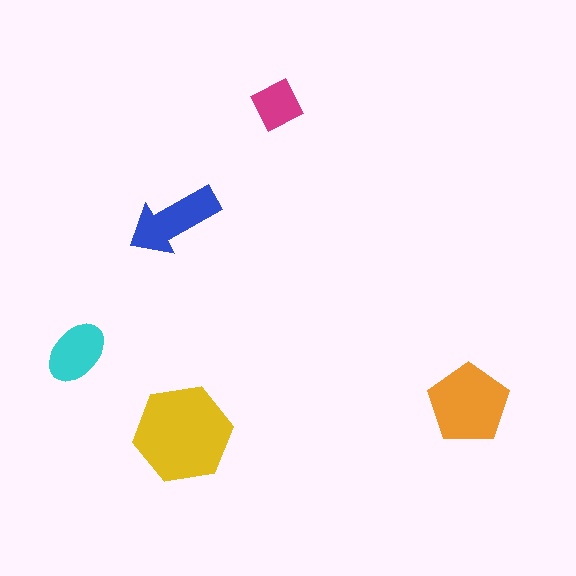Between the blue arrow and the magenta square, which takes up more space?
The blue arrow.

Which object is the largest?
The yellow hexagon.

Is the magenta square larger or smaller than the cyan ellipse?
Smaller.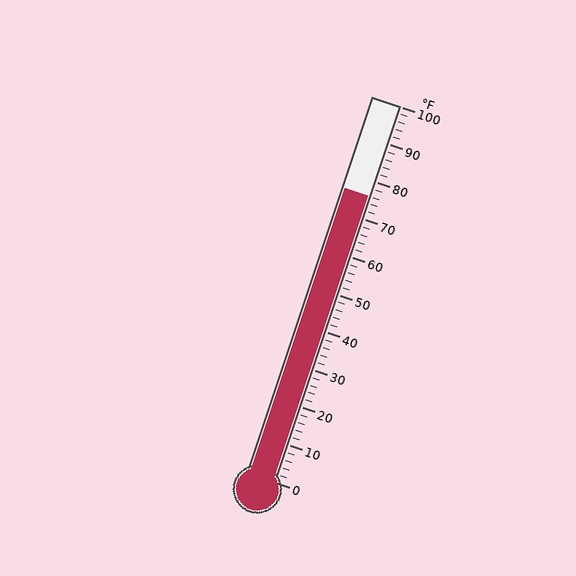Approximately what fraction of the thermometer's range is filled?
The thermometer is filled to approximately 75% of its range.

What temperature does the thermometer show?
The thermometer shows approximately 76°F.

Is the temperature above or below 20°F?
The temperature is above 20°F.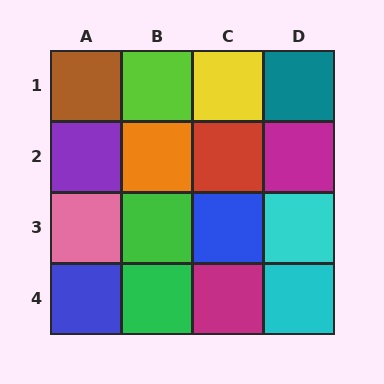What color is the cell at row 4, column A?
Blue.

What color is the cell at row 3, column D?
Cyan.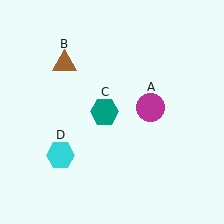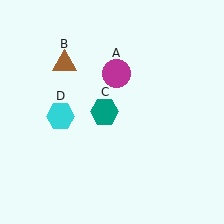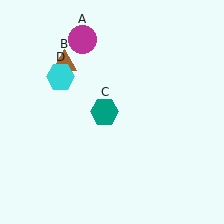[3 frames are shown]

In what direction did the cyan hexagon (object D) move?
The cyan hexagon (object D) moved up.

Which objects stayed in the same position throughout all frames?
Brown triangle (object B) and teal hexagon (object C) remained stationary.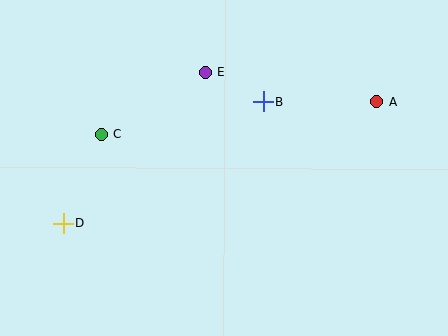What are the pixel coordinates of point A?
Point A is at (377, 102).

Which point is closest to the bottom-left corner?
Point D is closest to the bottom-left corner.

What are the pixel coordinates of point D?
Point D is at (63, 224).